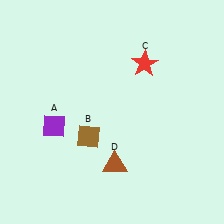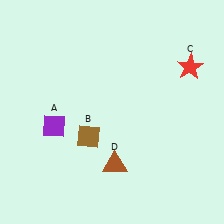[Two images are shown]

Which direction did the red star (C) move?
The red star (C) moved right.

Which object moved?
The red star (C) moved right.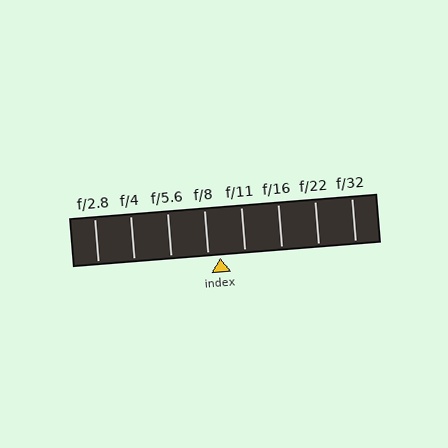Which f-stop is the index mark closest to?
The index mark is closest to f/8.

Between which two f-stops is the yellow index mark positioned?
The index mark is between f/8 and f/11.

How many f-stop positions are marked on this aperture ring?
There are 8 f-stop positions marked.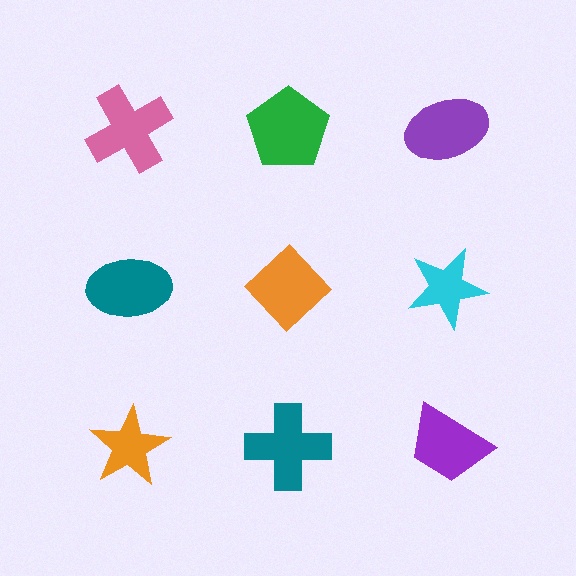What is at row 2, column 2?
An orange diamond.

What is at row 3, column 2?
A teal cross.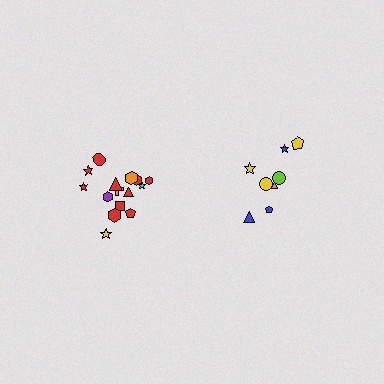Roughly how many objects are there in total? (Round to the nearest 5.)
Roughly 25 objects in total.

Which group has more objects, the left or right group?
The left group.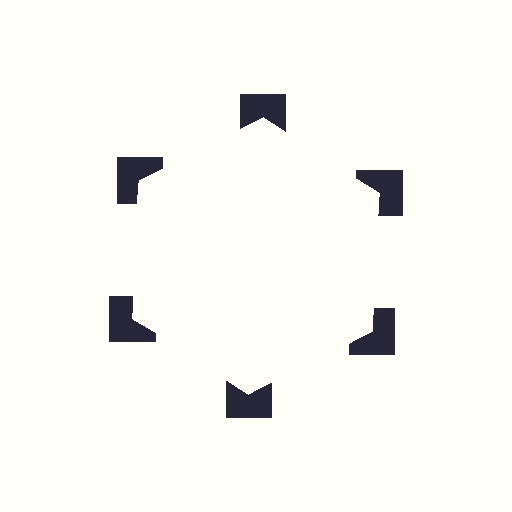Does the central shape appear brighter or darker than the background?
It typically appears slightly brighter than the background, even though no actual brightness change is drawn.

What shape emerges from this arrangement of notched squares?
An illusory hexagon — its edges are inferred from the aligned wedge cuts in the notched squares, not physically drawn.